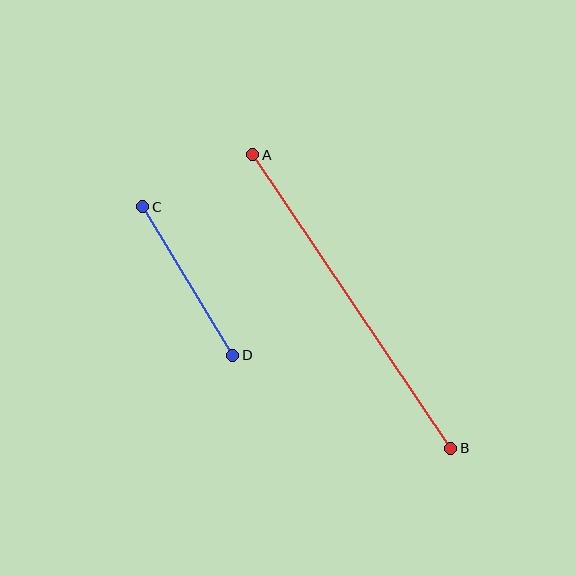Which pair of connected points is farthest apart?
Points A and B are farthest apart.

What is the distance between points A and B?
The distance is approximately 354 pixels.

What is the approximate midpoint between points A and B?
The midpoint is at approximately (352, 301) pixels.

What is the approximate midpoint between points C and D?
The midpoint is at approximately (188, 281) pixels.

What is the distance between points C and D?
The distance is approximately 174 pixels.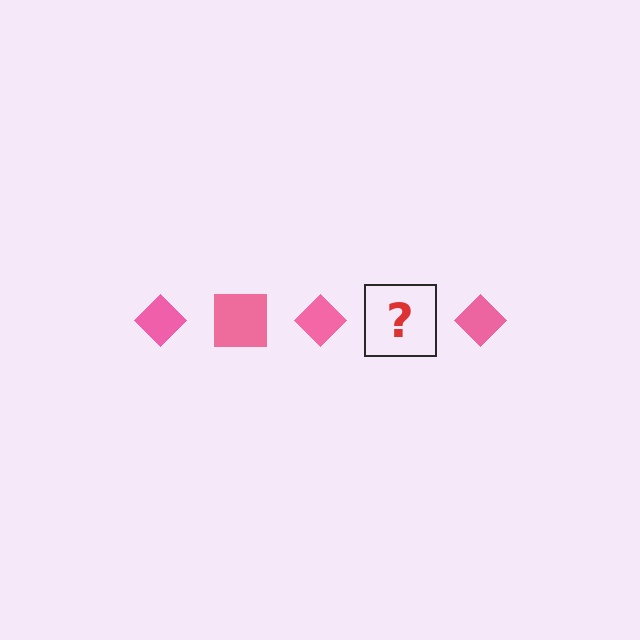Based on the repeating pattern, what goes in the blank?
The blank should be a pink square.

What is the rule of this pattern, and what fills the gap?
The rule is that the pattern cycles through diamond, square shapes in pink. The gap should be filled with a pink square.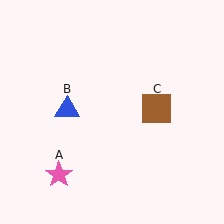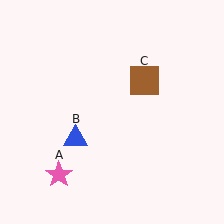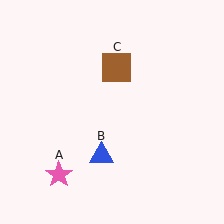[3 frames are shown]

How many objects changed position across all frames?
2 objects changed position: blue triangle (object B), brown square (object C).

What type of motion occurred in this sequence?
The blue triangle (object B), brown square (object C) rotated counterclockwise around the center of the scene.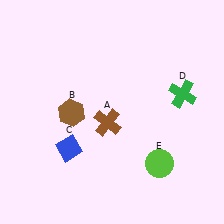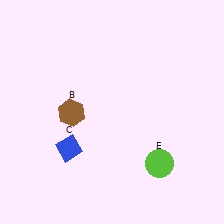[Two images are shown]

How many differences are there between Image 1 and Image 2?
There are 2 differences between the two images.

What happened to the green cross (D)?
The green cross (D) was removed in Image 2. It was in the top-right area of Image 1.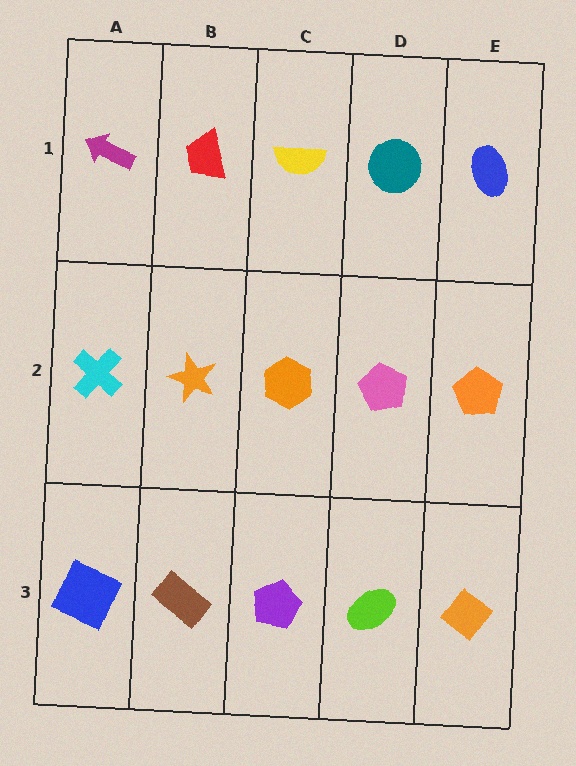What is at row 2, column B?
An orange star.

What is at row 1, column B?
A red trapezoid.